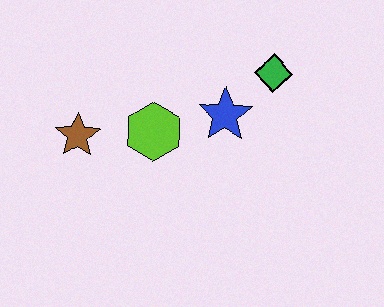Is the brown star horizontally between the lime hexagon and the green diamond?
No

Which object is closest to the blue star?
The green diamond is closest to the blue star.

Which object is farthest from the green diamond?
The brown star is farthest from the green diamond.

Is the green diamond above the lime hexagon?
Yes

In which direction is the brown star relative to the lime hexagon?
The brown star is to the left of the lime hexagon.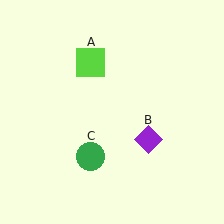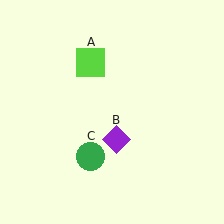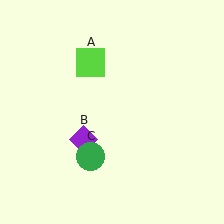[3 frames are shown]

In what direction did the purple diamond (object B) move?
The purple diamond (object B) moved left.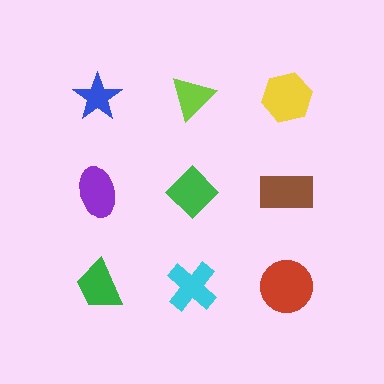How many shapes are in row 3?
3 shapes.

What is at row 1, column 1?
A blue star.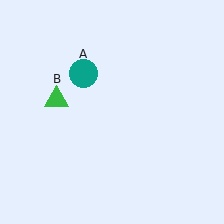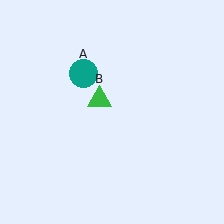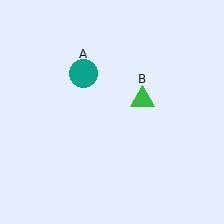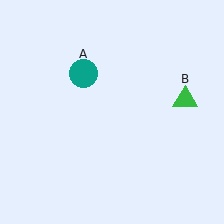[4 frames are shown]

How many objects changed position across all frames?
1 object changed position: green triangle (object B).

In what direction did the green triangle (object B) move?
The green triangle (object B) moved right.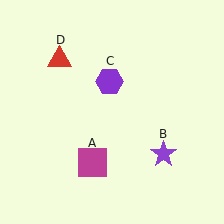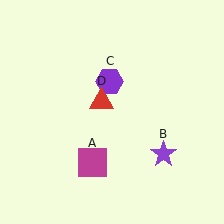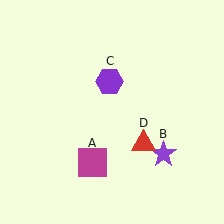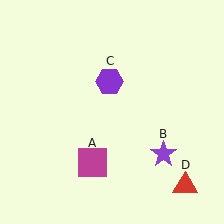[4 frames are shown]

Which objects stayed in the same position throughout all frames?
Magenta square (object A) and purple star (object B) and purple hexagon (object C) remained stationary.